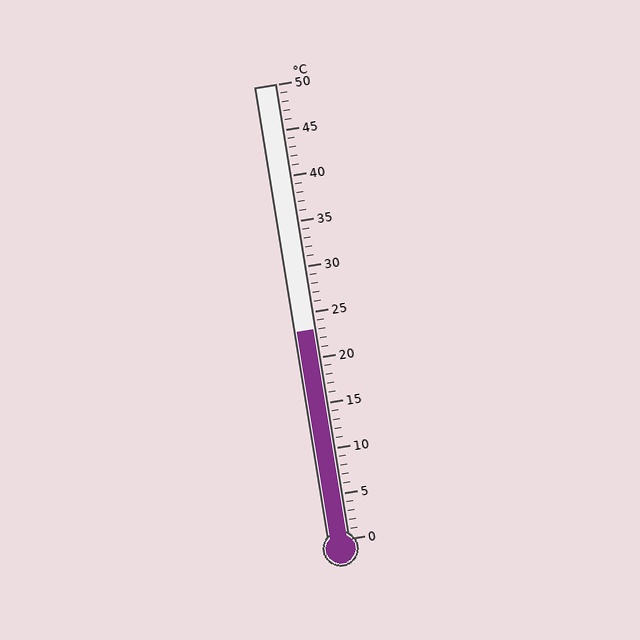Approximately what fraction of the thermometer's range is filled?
The thermometer is filled to approximately 45% of its range.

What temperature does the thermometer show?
The thermometer shows approximately 23°C.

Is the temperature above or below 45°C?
The temperature is below 45°C.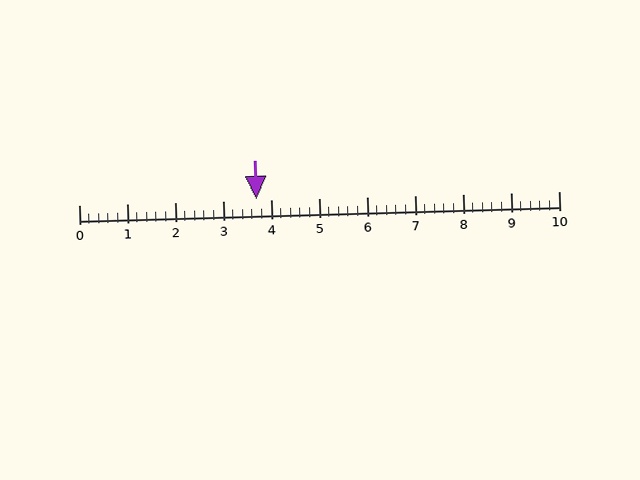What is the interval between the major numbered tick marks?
The major tick marks are spaced 1 units apart.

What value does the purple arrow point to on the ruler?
The purple arrow points to approximately 3.7.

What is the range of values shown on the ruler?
The ruler shows values from 0 to 10.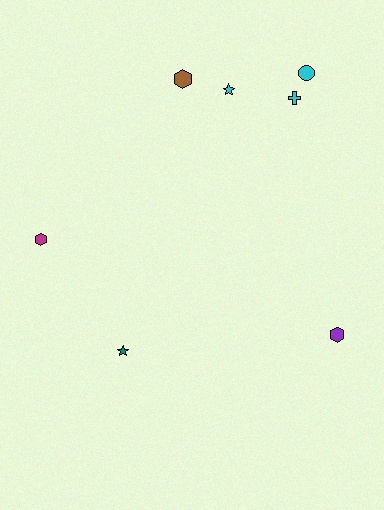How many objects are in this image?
There are 7 objects.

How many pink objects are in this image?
There are no pink objects.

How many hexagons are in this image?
There are 3 hexagons.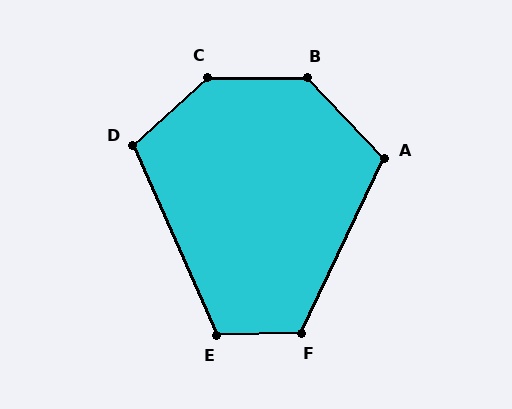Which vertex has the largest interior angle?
C, at approximately 137 degrees.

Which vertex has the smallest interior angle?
D, at approximately 109 degrees.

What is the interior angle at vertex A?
Approximately 111 degrees (obtuse).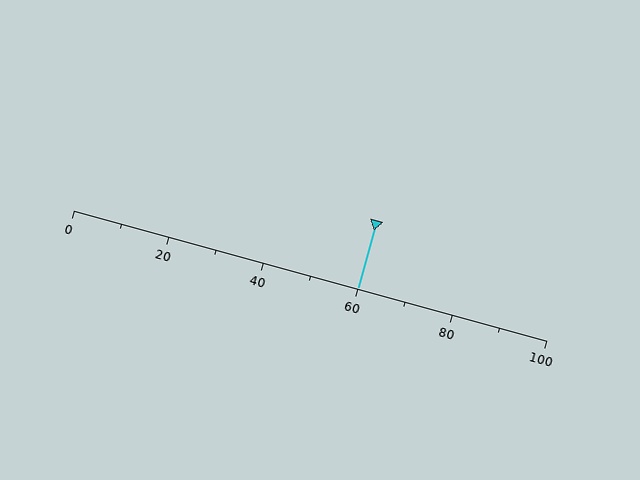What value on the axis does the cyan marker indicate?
The marker indicates approximately 60.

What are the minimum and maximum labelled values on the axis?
The axis runs from 0 to 100.